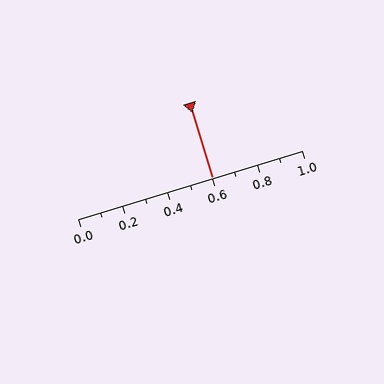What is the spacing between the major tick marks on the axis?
The major ticks are spaced 0.2 apart.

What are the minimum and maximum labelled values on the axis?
The axis runs from 0.0 to 1.0.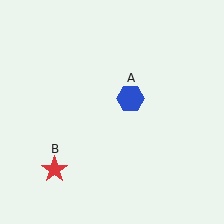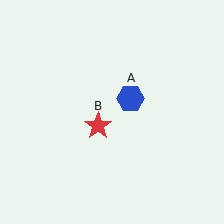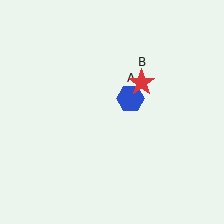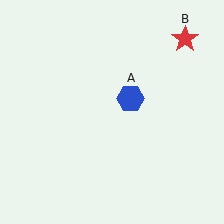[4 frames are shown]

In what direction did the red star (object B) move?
The red star (object B) moved up and to the right.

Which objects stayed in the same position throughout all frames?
Blue hexagon (object A) remained stationary.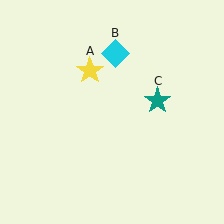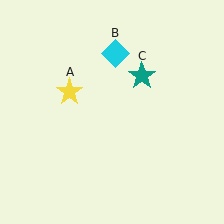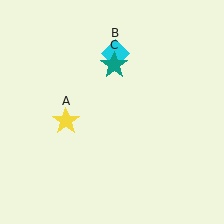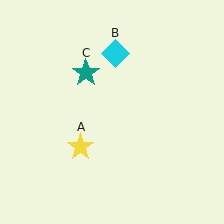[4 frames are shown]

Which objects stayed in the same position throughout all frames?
Cyan diamond (object B) remained stationary.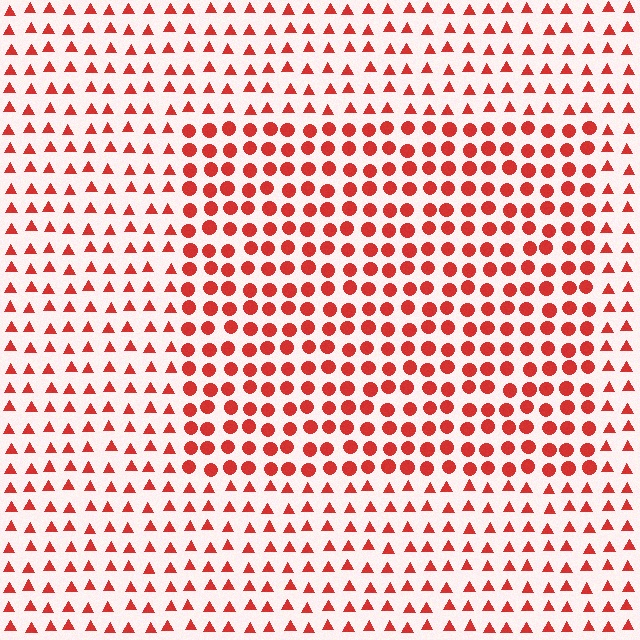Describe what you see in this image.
The image is filled with small red elements arranged in a uniform grid. A rectangle-shaped region contains circles, while the surrounding area contains triangles. The boundary is defined purely by the change in element shape.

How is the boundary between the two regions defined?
The boundary is defined by a change in element shape: circles inside vs. triangles outside. All elements share the same color and spacing.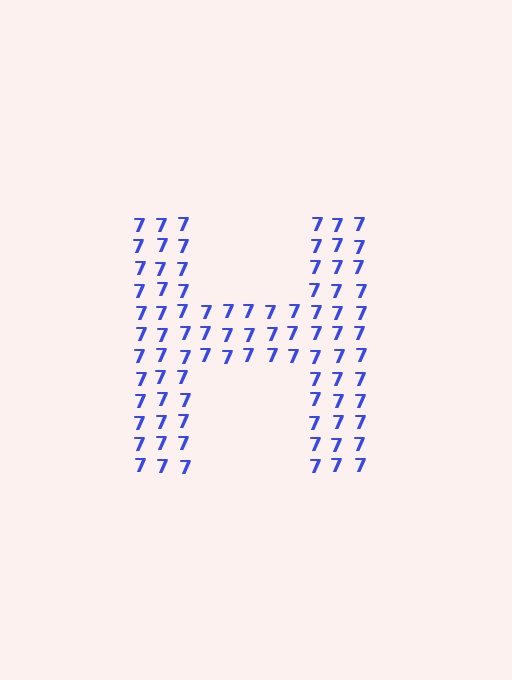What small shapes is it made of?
It is made of small digit 7's.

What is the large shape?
The large shape is the letter H.